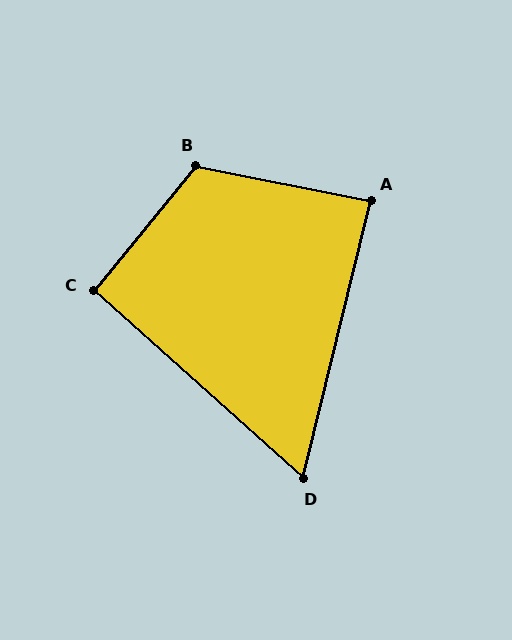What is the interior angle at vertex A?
Approximately 88 degrees (approximately right).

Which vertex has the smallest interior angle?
D, at approximately 62 degrees.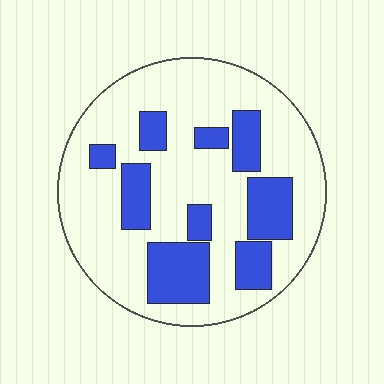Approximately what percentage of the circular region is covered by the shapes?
Approximately 30%.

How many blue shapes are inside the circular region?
9.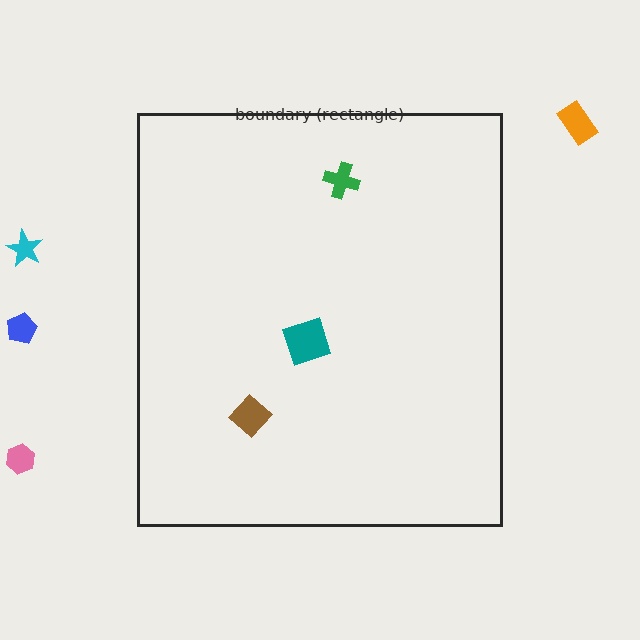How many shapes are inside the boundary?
3 inside, 4 outside.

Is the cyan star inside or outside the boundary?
Outside.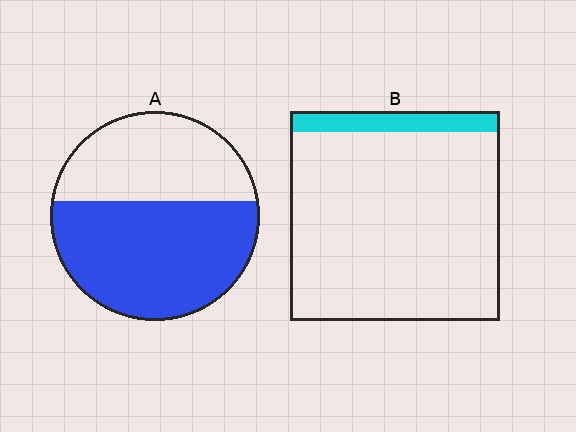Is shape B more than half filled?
No.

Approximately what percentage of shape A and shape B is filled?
A is approximately 60% and B is approximately 10%.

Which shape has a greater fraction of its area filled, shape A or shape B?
Shape A.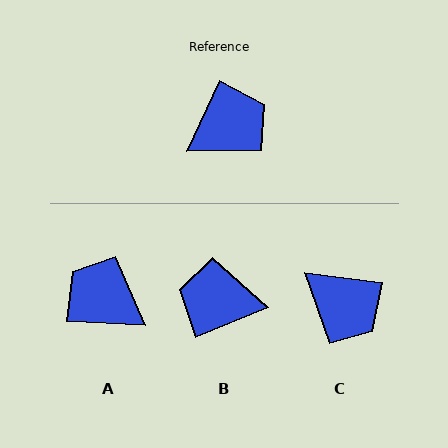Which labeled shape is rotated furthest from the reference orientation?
B, about 137 degrees away.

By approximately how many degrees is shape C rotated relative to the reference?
Approximately 72 degrees clockwise.